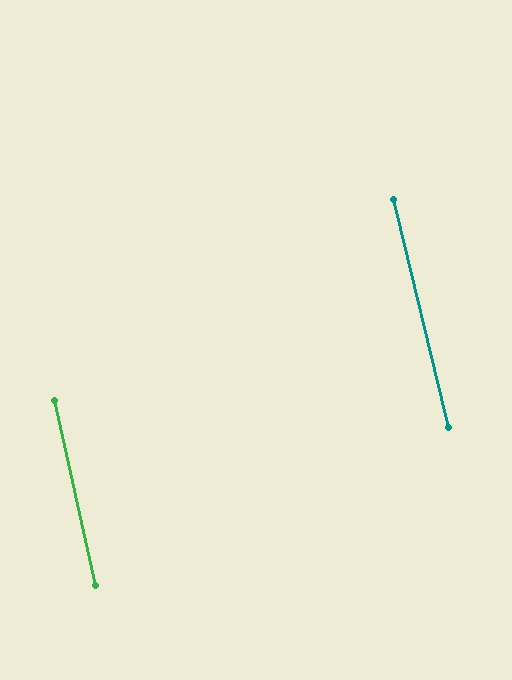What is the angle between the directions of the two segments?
Approximately 1 degree.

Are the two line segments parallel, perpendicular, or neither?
Parallel — their directions differ by only 1.0°.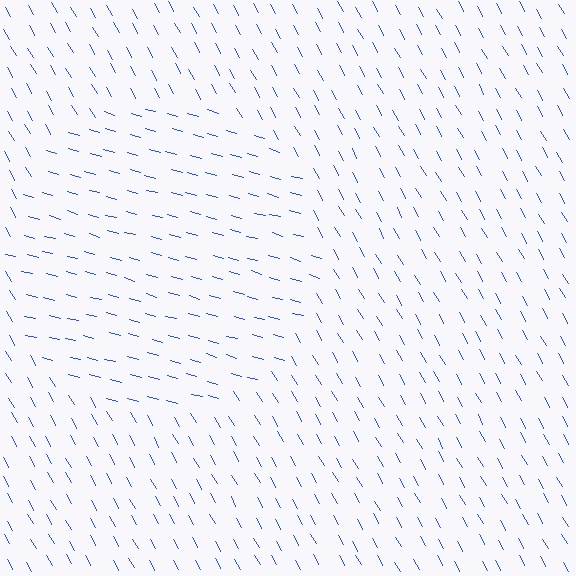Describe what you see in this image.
The image is filled with small blue line segments. A circle region in the image has lines oriented differently from the surrounding lines, creating a visible texture boundary.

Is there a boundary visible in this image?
Yes, there is a texture boundary formed by a change in line orientation.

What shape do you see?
I see a circle.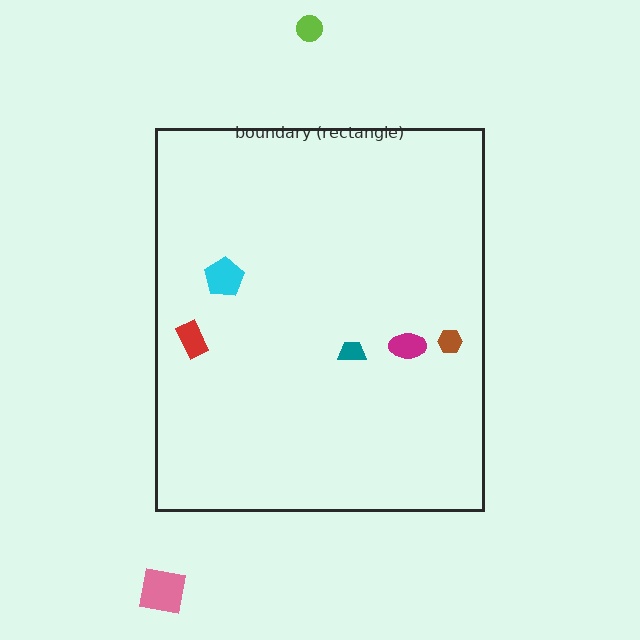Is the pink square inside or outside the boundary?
Outside.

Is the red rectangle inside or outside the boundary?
Inside.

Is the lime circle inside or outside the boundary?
Outside.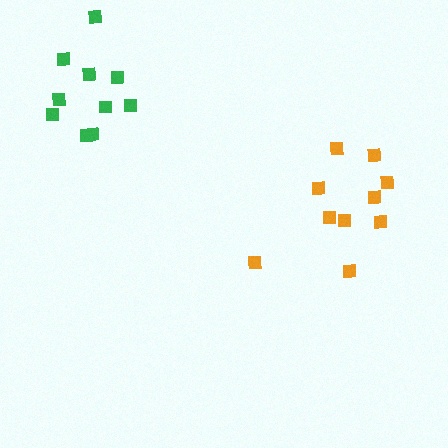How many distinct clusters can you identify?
There are 2 distinct clusters.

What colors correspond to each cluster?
The clusters are colored: orange, green.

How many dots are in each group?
Group 1: 10 dots, Group 2: 10 dots (20 total).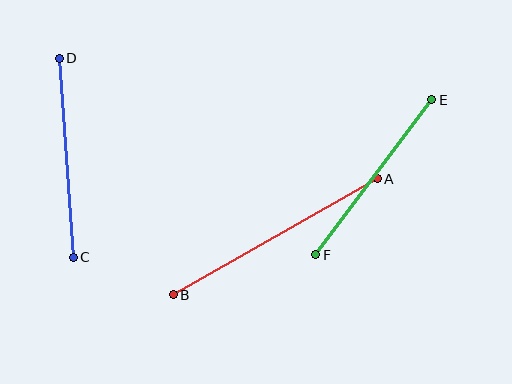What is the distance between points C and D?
The distance is approximately 199 pixels.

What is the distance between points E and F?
The distance is approximately 194 pixels.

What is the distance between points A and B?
The distance is approximately 235 pixels.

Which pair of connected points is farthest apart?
Points A and B are farthest apart.